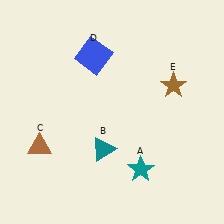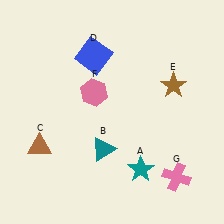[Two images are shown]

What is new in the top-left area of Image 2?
A pink hexagon (F) was added in the top-left area of Image 2.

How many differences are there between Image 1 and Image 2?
There are 2 differences between the two images.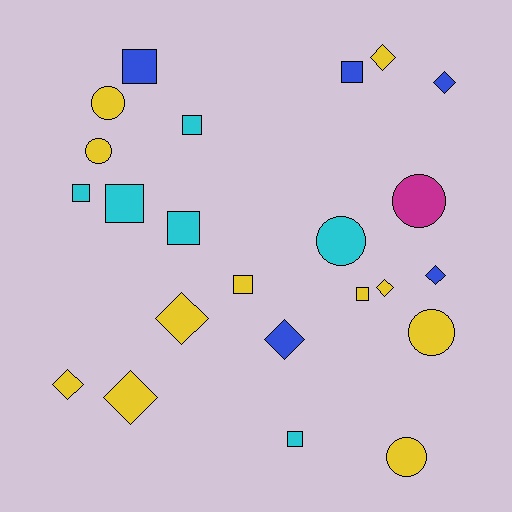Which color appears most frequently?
Yellow, with 11 objects.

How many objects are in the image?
There are 23 objects.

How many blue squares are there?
There are 2 blue squares.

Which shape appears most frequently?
Square, with 9 objects.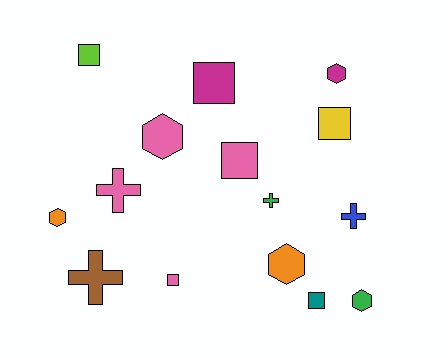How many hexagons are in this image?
There are 5 hexagons.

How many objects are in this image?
There are 15 objects.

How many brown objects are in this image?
There is 1 brown object.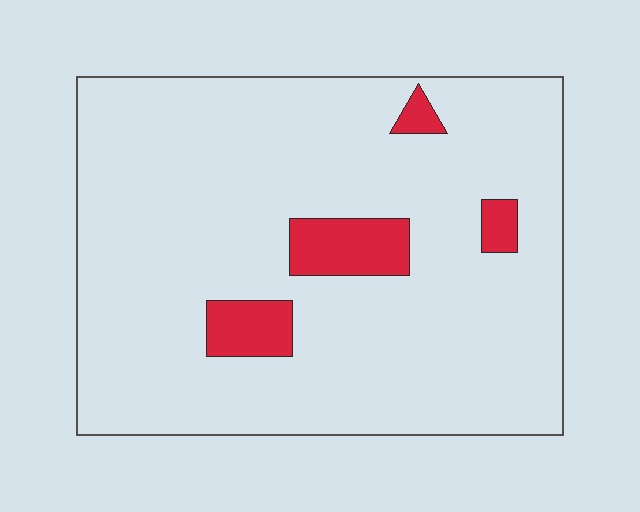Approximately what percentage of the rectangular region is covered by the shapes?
Approximately 10%.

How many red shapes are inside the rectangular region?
4.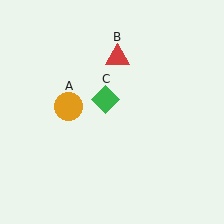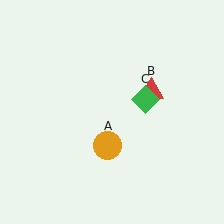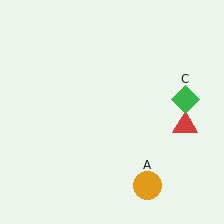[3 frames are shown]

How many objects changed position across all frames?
3 objects changed position: orange circle (object A), red triangle (object B), green diamond (object C).